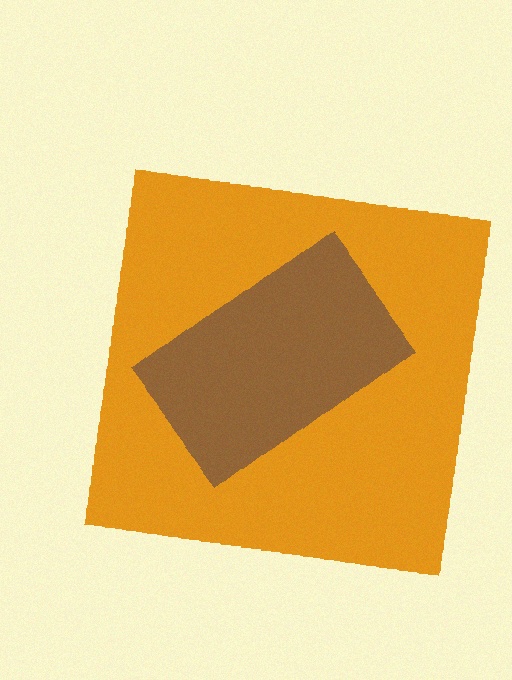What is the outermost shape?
The orange square.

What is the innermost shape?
The brown rectangle.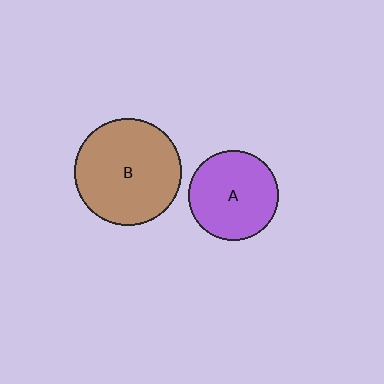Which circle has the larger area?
Circle B (brown).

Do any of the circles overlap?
No, none of the circles overlap.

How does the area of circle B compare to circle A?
Approximately 1.4 times.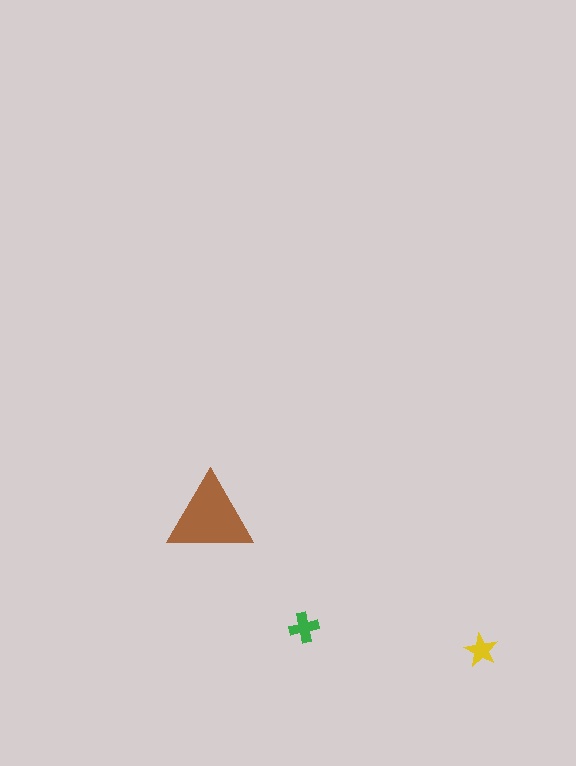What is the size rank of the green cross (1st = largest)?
2nd.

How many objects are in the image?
There are 3 objects in the image.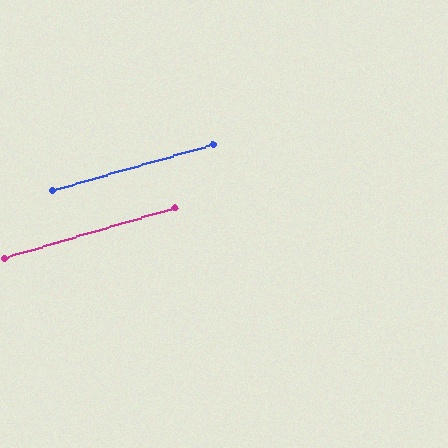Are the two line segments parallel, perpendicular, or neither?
Parallel — their directions differ by only 0.7°.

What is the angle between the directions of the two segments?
Approximately 1 degree.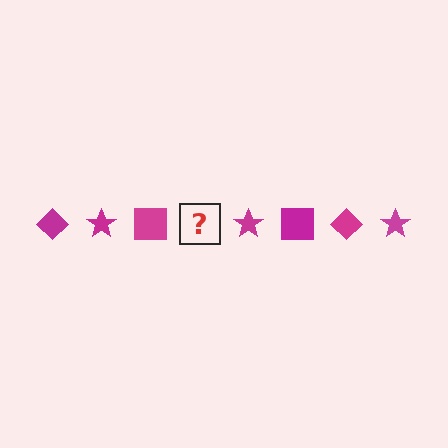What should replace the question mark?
The question mark should be replaced with a magenta diamond.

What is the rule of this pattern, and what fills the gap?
The rule is that the pattern cycles through diamond, star, square shapes in magenta. The gap should be filled with a magenta diamond.